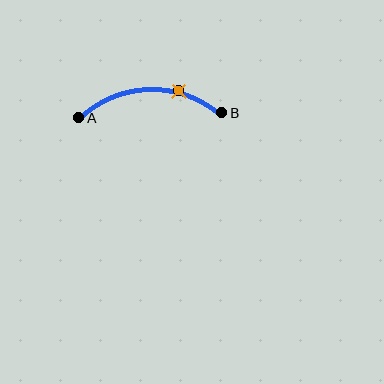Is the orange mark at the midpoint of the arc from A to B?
No. The orange mark lies on the arc but is closer to endpoint B. The arc midpoint would be at the point on the curve equidistant along the arc from both A and B.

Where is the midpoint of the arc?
The arc midpoint is the point on the curve farthest from the straight line joining A and B. It sits above that line.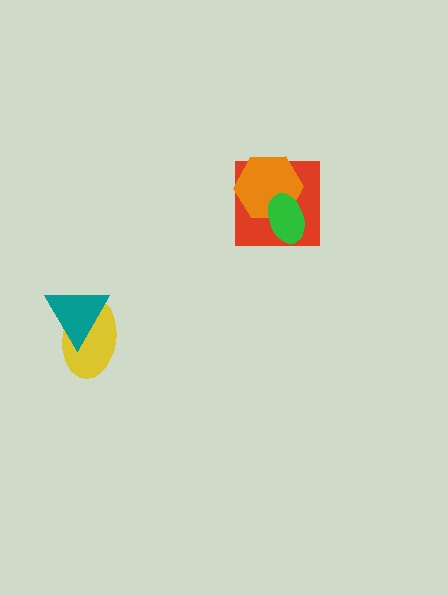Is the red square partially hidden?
Yes, it is partially covered by another shape.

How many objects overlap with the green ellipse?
2 objects overlap with the green ellipse.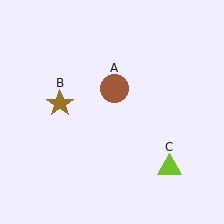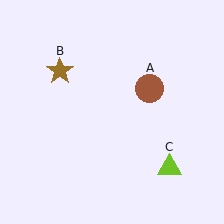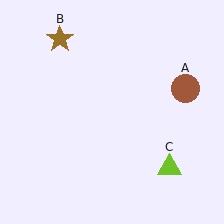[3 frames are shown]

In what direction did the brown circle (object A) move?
The brown circle (object A) moved right.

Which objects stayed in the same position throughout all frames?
Lime triangle (object C) remained stationary.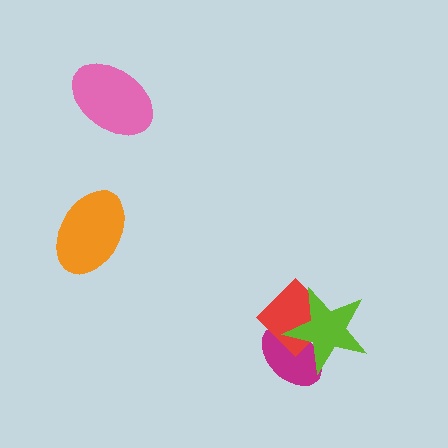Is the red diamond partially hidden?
Yes, it is partially covered by another shape.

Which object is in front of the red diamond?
The lime star is in front of the red diamond.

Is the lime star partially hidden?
No, no other shape covers it.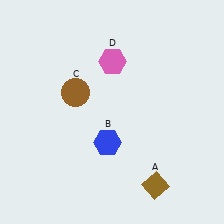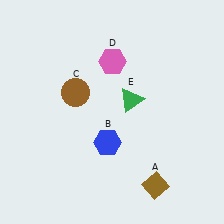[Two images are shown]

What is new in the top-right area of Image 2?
A green triangle (E) was added in the top-right area of Image 2.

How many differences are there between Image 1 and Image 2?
There is 1 difference between the two images.